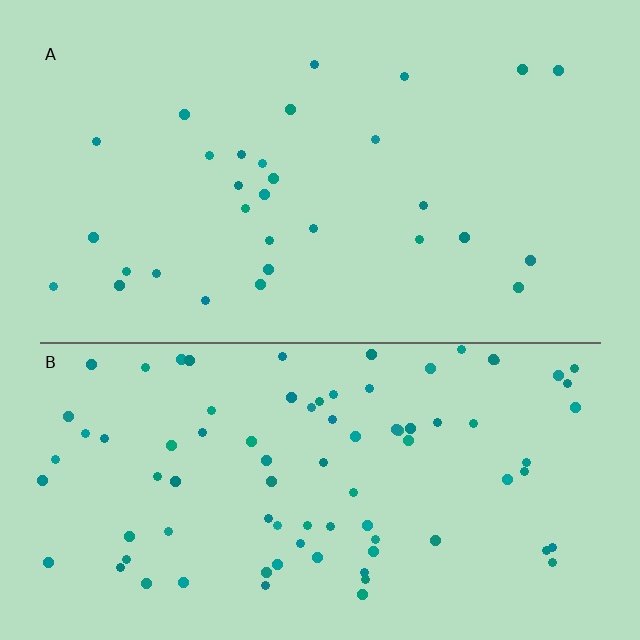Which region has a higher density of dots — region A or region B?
B (the bottom).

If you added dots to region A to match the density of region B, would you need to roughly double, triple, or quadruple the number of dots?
Approximately triple.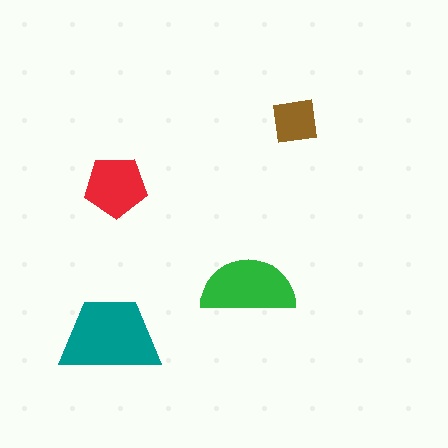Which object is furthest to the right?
The brown square is rightmost.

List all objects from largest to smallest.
The teal trapezoid, the green semicircle, the red pentagon, the brown square.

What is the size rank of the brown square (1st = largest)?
4th.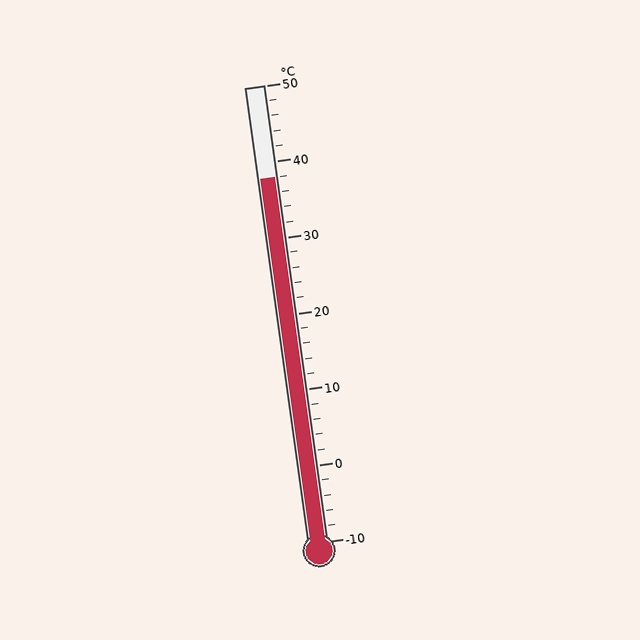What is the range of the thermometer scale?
The thermometer scale ranges from -10°C to 50°C.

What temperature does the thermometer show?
The thermometer shows approximately 38°C.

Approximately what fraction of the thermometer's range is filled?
The thermometer is filled to approximately 80% of its range.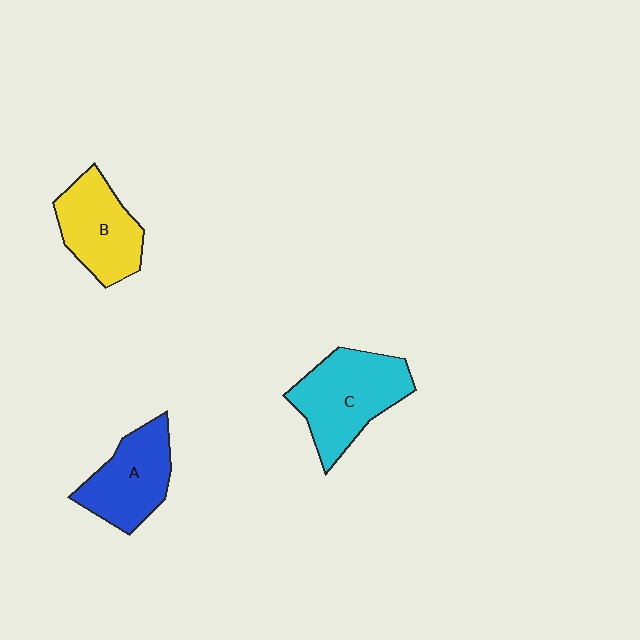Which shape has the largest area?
Shape C (cyan).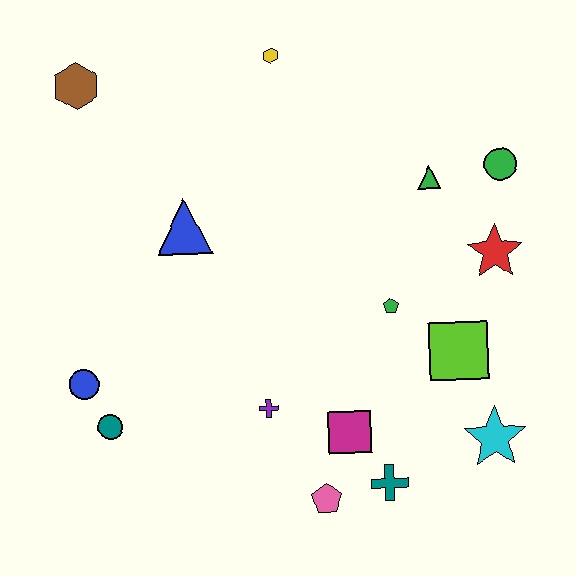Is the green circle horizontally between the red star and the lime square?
No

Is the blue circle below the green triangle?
Yes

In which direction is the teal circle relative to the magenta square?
The teal circle is to the left of the magenta square.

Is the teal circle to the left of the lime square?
Yes